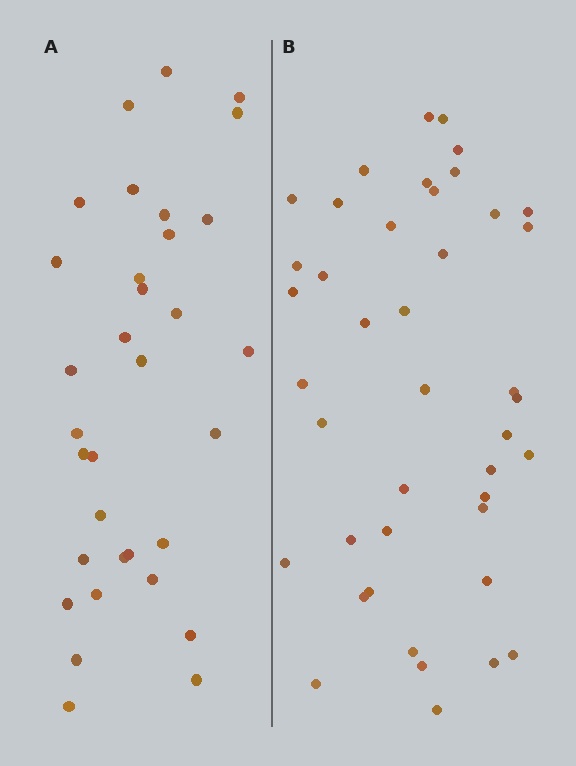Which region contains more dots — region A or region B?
Region B (the right region) has more dots.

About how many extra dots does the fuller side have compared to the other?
Region B has roughly 8 or so more dots than region A.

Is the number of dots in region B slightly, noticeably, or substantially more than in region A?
Region B has noticeably more, but not dramatically so. The ratio is roughly 1.3 to 1.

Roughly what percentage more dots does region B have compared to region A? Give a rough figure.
About 25% more.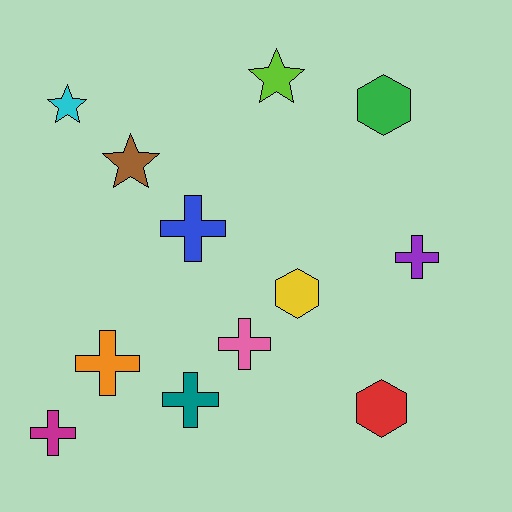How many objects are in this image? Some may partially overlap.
There are 12 objects.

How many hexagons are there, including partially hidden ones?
There are 3 hexagons.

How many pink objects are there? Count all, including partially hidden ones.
There is 1 pink object.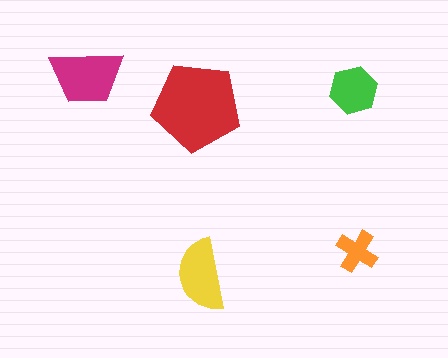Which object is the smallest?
The orange cross.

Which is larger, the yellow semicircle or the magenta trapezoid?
The magenta trapezoid.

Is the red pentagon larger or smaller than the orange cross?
Larger.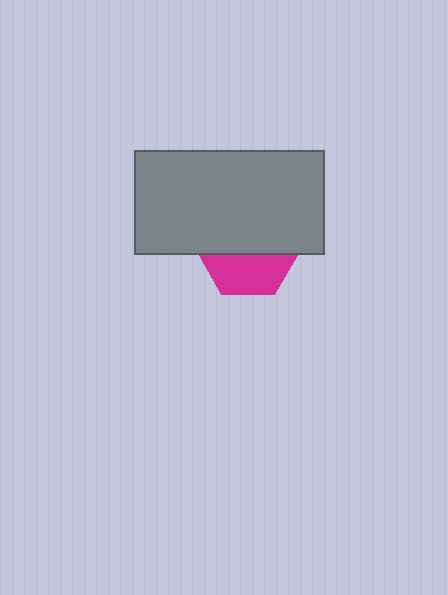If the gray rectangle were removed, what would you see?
You would see the complete magenta hexagon.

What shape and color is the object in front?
The object in front is a gray rectangle.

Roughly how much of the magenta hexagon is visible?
A small part of it is visible (roughly 40%).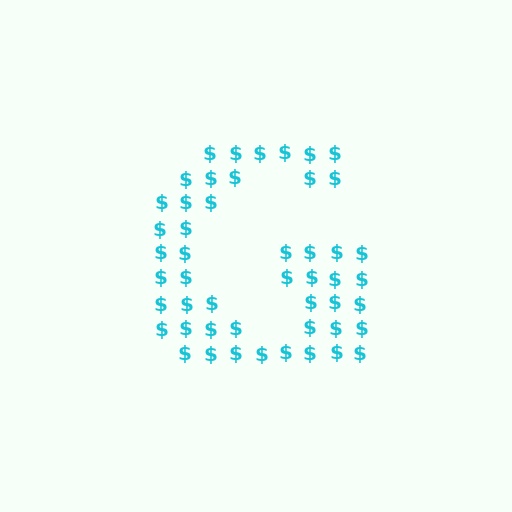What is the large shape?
The large shape is the letter G.